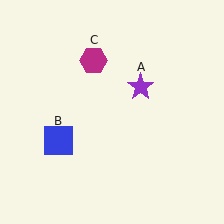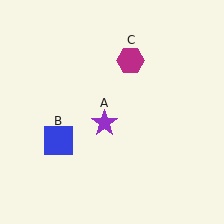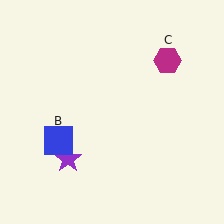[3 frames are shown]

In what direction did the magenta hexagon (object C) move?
The magenta hexagon (object C) moved right.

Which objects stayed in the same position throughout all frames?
Blue square (object B) remained stationary.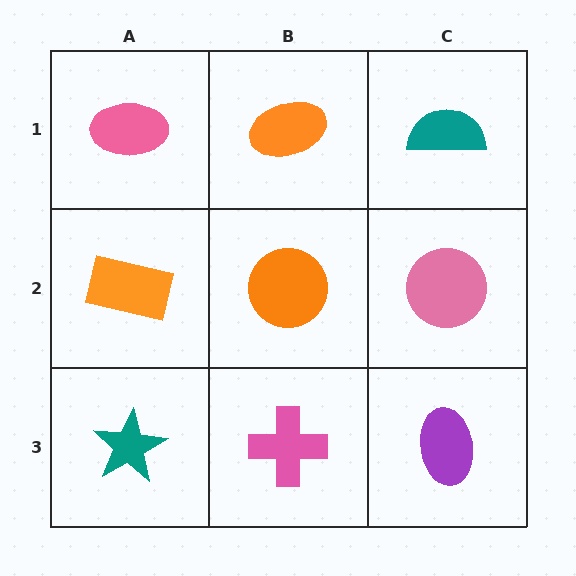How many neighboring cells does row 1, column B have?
3.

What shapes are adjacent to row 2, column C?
A teal semicircle (row 1, column C), a purple ellipse (row 3, column C), an orange circle (row 2, column B).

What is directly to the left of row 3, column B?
A teal star.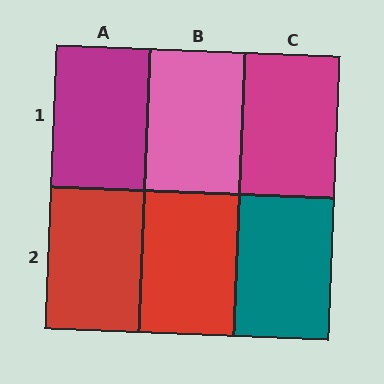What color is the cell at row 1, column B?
Pink.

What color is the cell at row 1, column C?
Magenta.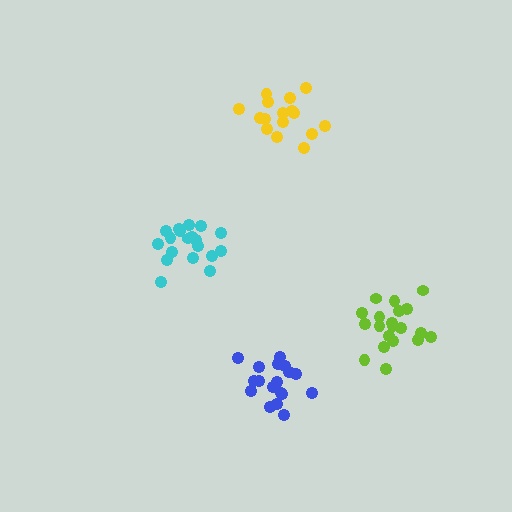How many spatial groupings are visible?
There are 4 spatial groupings.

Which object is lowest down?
The blue cluster is bottommost.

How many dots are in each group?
Group 1: 20 dots, Group 2: 16 dots, Group 3: 18 dots, Group 4: 19 dots (73 total).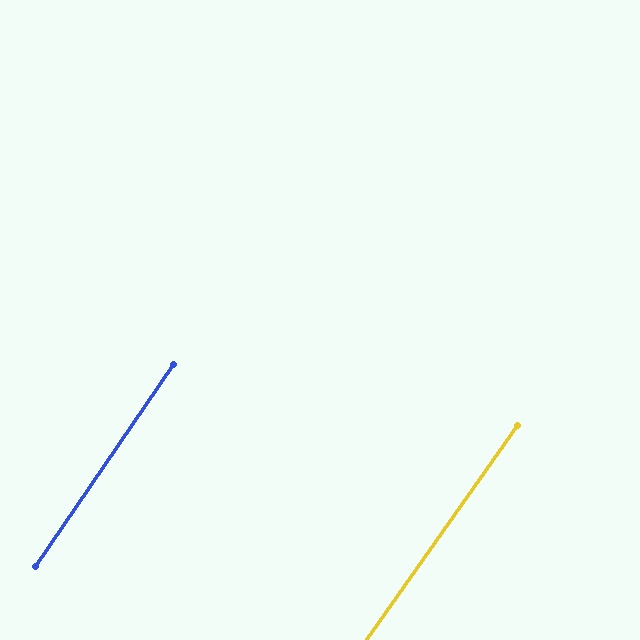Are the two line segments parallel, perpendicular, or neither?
Parallel — their directions differ by only 1.0°.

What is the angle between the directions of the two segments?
Approximately 1 degree.